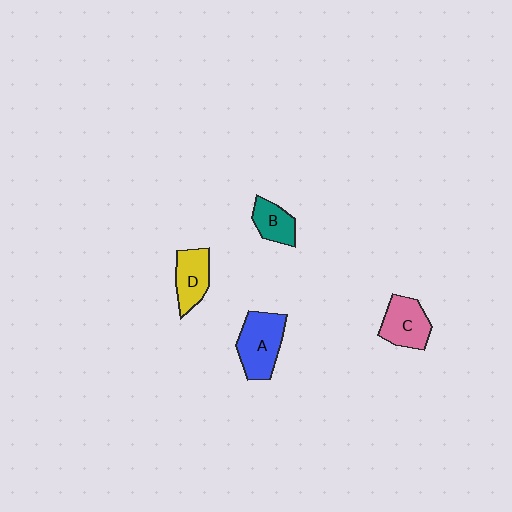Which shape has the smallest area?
Shape B (teal).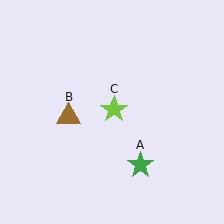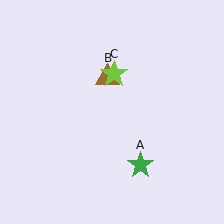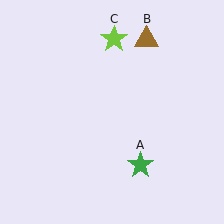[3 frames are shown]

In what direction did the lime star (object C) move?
The lime star (object C) moved up.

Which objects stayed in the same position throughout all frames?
Green star (object A) remained stationary.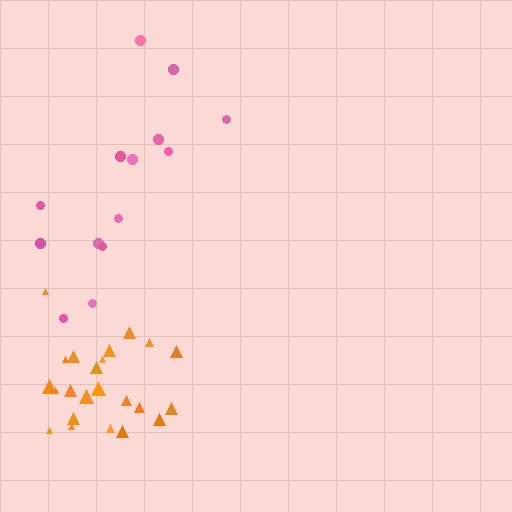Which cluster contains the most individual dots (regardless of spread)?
Orange (23).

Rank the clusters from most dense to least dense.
orange, pink.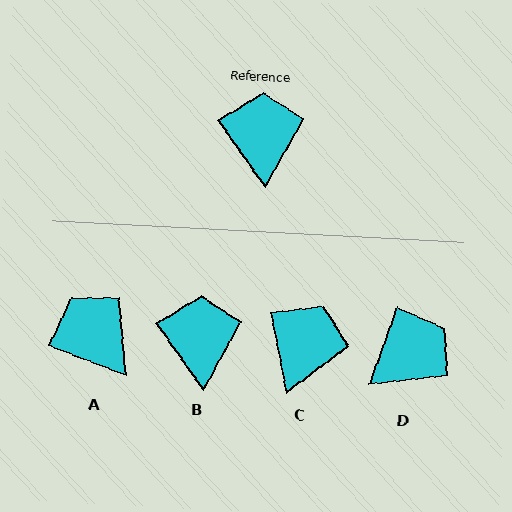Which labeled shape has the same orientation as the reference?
B.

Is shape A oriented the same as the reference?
No, it is off by about 34 degrees.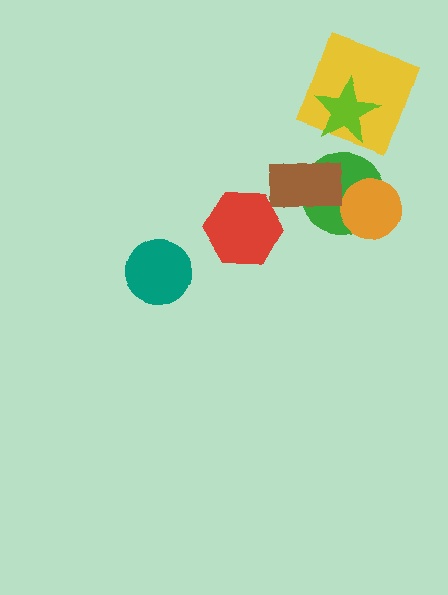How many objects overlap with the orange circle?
1 object overlaps with the orange circle.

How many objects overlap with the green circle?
2 objects overlap with the green circle.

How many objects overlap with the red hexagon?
0 objects overlap with the red hexagon.